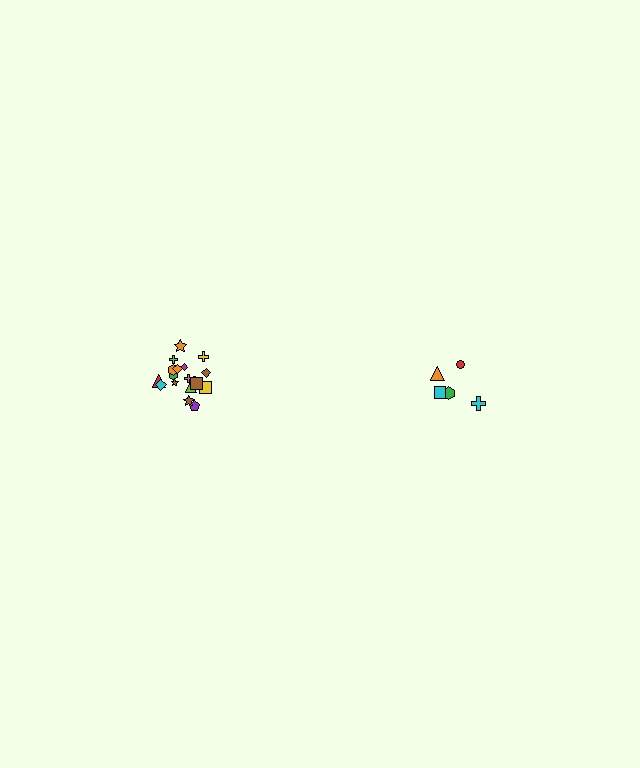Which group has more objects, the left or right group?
The left group.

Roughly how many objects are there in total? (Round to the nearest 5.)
Roughly 25 objects in total.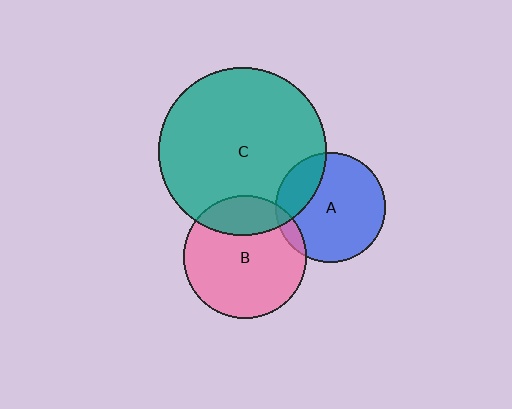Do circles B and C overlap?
Yes.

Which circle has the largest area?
Circle C (teal).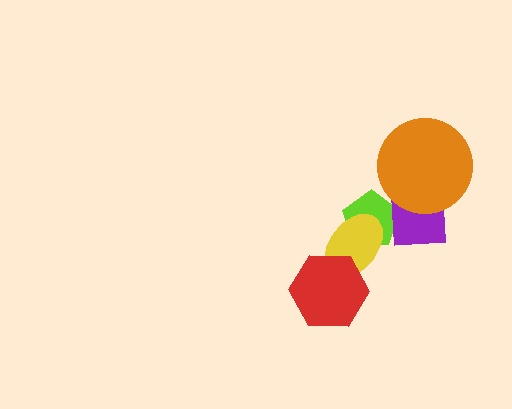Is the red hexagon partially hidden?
No, no other shape covers it.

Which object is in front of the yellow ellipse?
The red hexagon is in front of the yellow ellipse.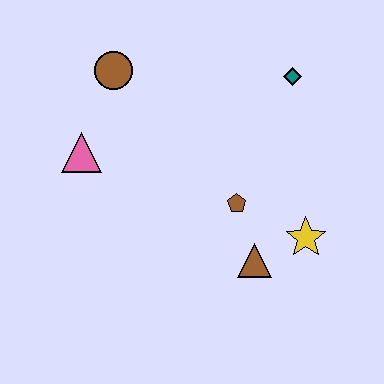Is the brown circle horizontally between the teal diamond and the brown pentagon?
No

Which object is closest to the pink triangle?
The brown circle is closest to the pink triangle.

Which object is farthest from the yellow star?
The brown circle is farthest from the yellow star.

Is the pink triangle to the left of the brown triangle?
Yes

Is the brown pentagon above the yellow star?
Yes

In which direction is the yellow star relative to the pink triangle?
The yellow star is to the right of the pink triangle.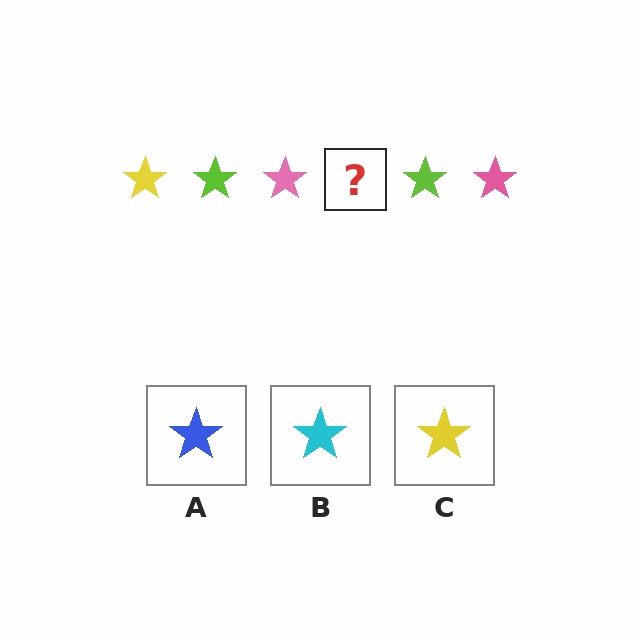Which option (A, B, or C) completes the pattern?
C.